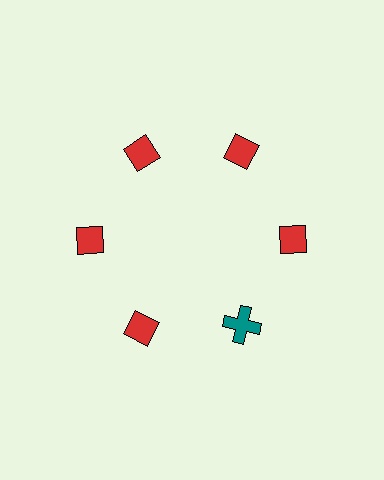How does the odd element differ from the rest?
It differs in both color (teal instead of red) and shape (cross instead of diamond).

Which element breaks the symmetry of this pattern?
The teal cross at roughly the 5 o'clock position breaks the symmetry. All other shapes are red diamonds.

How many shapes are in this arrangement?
There are 6 shapes arranged in a ring pattern.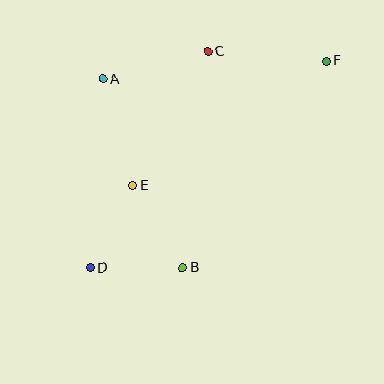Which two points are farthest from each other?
Points D and F are farthest from each other.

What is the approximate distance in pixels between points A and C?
The distance between A and C is approximately 109 pixels.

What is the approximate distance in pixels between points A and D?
The distance between A and D is approximately 189 pixels.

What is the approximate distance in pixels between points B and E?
The distance between B and E is approximately 96 pixels.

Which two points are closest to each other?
Points D and E are closest to each other.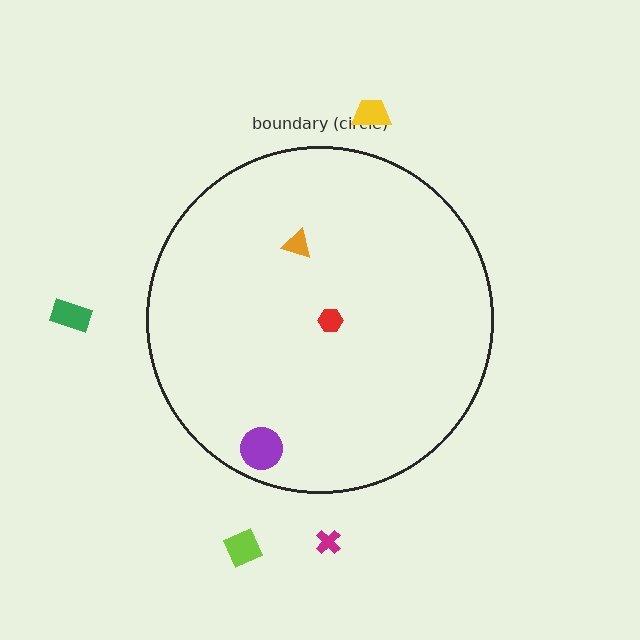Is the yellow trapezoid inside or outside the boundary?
Outside.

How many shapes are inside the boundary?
3 inside, 4 outside.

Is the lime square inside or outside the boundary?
Outside.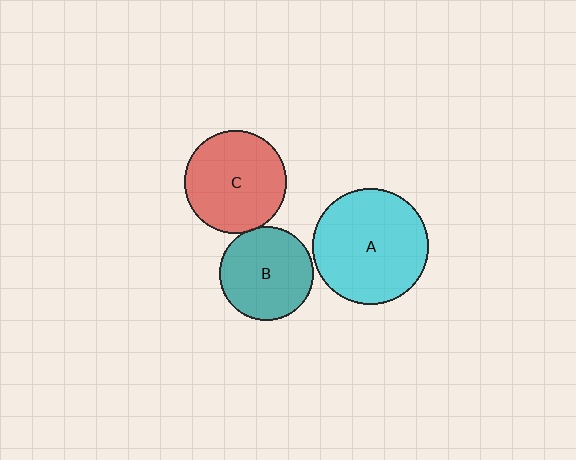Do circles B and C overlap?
Yes.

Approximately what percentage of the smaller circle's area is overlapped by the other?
Approximately 5%.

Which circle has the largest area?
Circle A (cyan).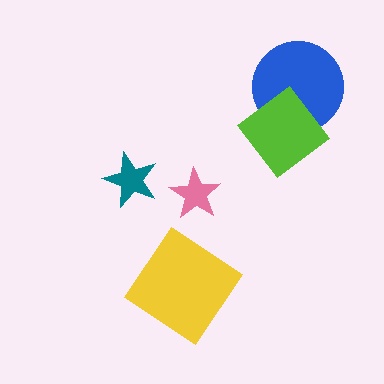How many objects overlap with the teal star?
0 objects overlap with the teal star.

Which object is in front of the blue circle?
The lime diamond is in front of the blue circle.